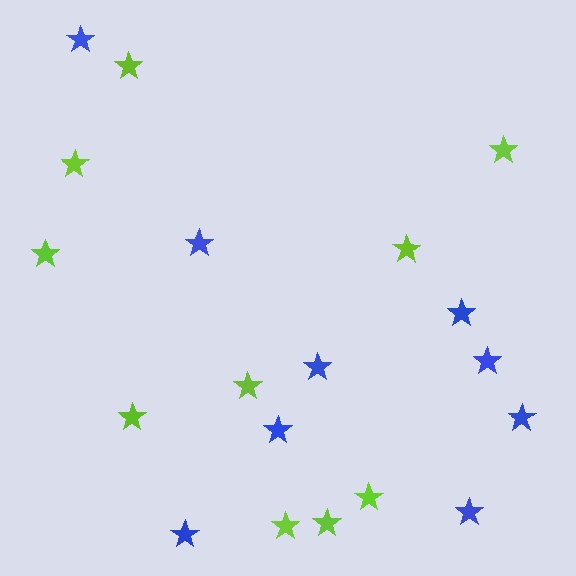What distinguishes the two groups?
There are 2 groups: one group of lime stars (10) and one group of blue stars (9).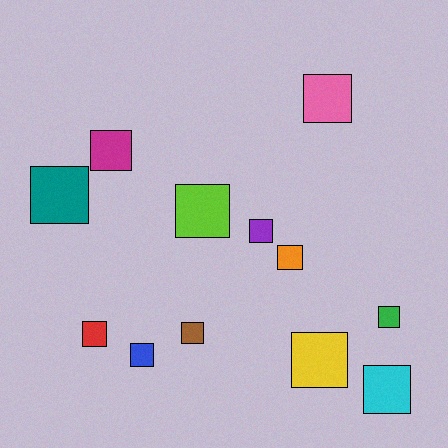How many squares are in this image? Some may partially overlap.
There are 12 squares.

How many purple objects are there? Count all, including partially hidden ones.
There is 1 purple object.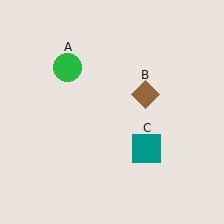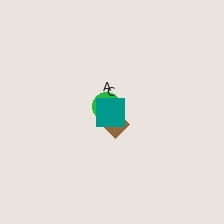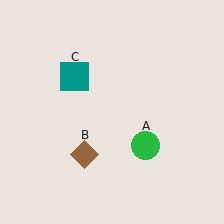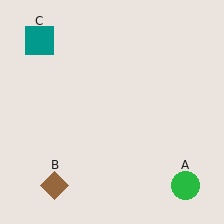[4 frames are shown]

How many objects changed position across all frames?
3 objects changed position: green circle (object A), brown diamond (object B), teal square (object C).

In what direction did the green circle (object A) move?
The green circle (object A) moved down and to the right.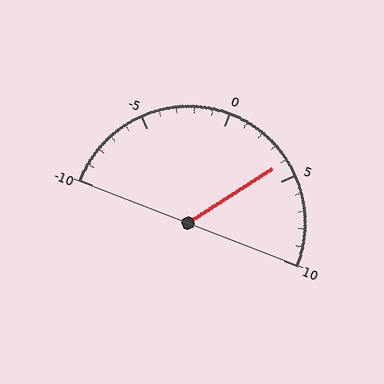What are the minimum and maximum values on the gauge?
The gauge ranges from -10 to 10.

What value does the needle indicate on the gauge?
The needle indicates approximately 4.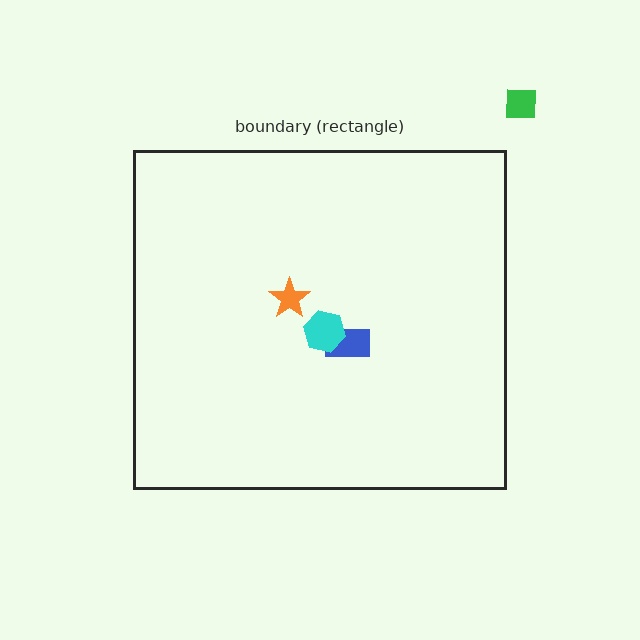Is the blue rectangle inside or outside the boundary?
Inside.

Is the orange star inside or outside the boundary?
Inside.